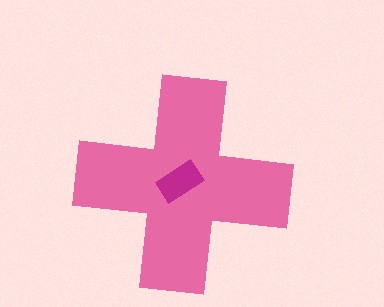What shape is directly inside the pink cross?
The magenta rectangle.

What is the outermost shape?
The pink cross.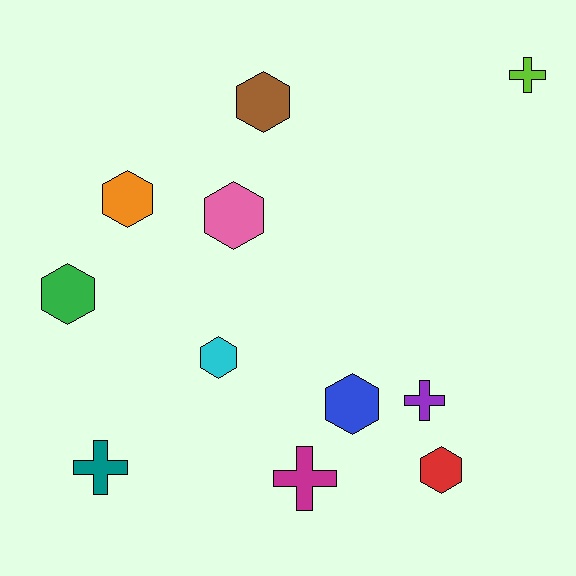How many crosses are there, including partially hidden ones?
There are 4 crosses.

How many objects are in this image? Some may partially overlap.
There are 11 objects.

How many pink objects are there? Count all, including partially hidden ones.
There is 1 pink object.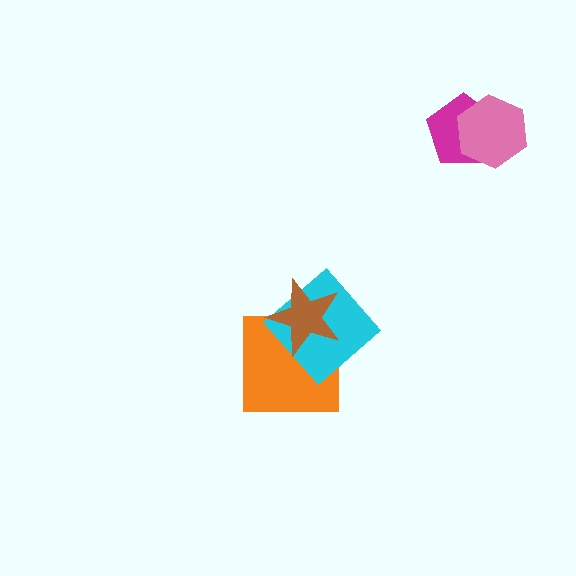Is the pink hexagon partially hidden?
No, no other shape covers it.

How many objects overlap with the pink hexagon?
1 object overlaps with the pink hexagon.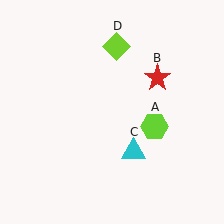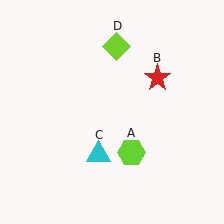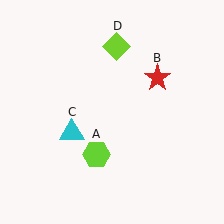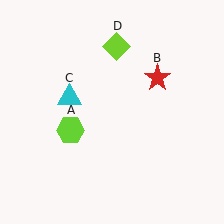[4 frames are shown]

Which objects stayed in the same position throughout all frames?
Red star (object B) and lime diamond (object D) remained stationary.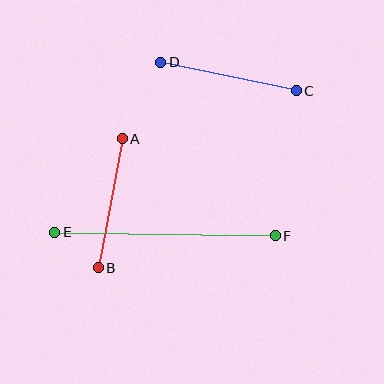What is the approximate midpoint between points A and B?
The midpoint is at approximately (110, 203) pixels.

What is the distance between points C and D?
The distance is approximately 138 pixels.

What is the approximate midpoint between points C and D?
The midpoint is at approximately (229, 76) pixels.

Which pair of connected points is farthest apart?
Points E and F are farthest apart.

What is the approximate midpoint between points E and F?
The midpoint is at approximately (165, 234) pixels.